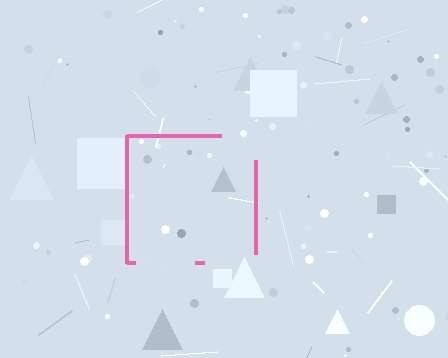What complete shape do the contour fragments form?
The contour fragments form a square.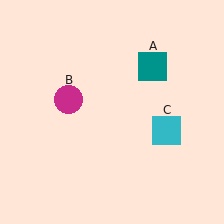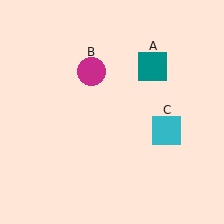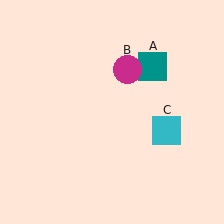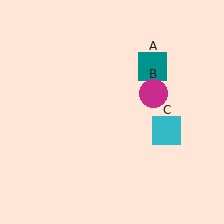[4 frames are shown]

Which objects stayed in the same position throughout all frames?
Teal square (object A) and cyan square (object C) remained stationary.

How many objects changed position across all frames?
1 object changed position: magenta circle (object B).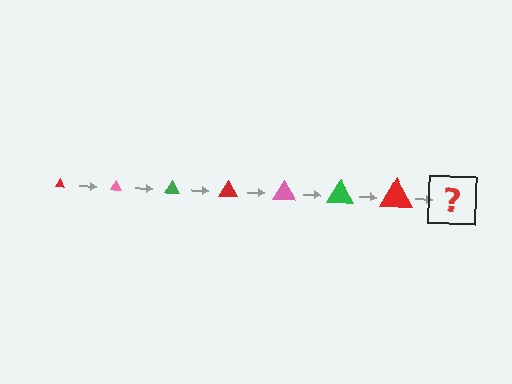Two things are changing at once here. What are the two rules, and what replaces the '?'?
The two rules are that the triangle grows larger each step and the color cycles through red, pink, and green. The '?' should be a pink triangle, larger than the previous one.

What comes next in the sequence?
The next element should be a pink triangle, larger than the previous one.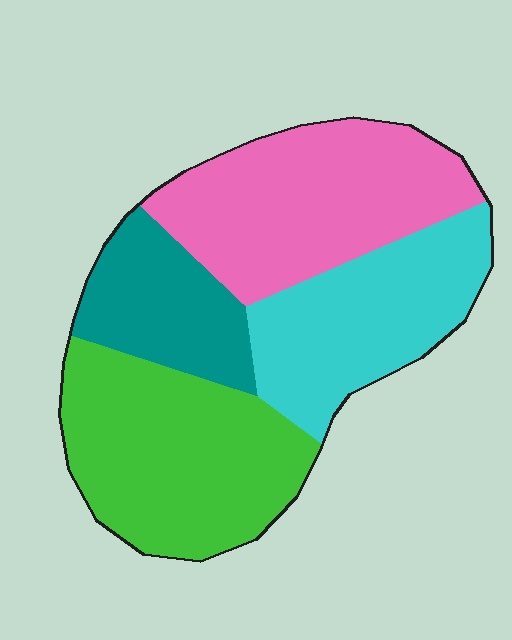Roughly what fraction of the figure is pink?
Pink covers about 30% of the figure.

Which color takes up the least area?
Teal, at roughly 15%.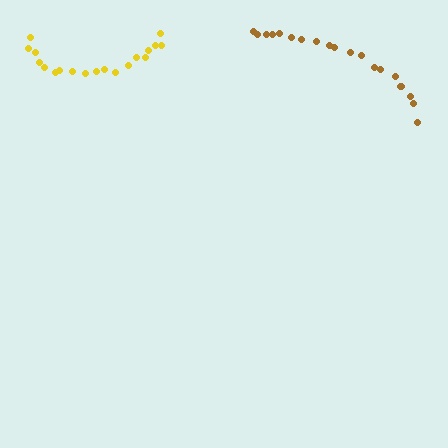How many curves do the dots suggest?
There are 2 distinct paths.